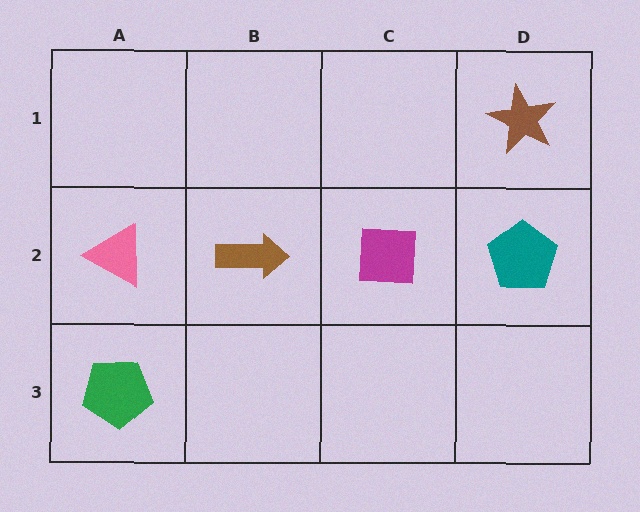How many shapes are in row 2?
4 shapes.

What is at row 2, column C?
A magenta square.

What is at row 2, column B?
A brown arrow.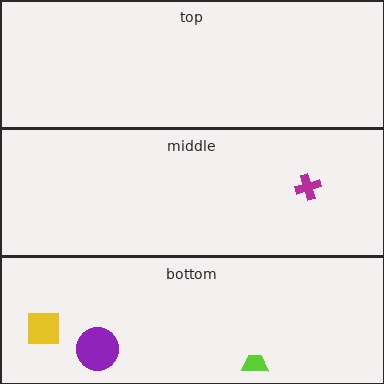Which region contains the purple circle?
The bottom region.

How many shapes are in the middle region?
1.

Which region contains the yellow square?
The bottom region.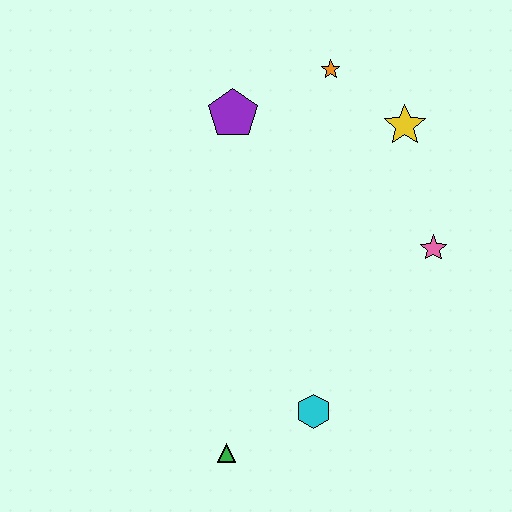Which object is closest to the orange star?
The yellow star is closest to the orange star.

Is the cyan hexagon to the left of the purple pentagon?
No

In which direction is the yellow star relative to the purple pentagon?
The yellow star is to the right of the purple pentagon.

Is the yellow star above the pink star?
Yes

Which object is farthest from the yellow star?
The green triangle is farthest from the yellow star.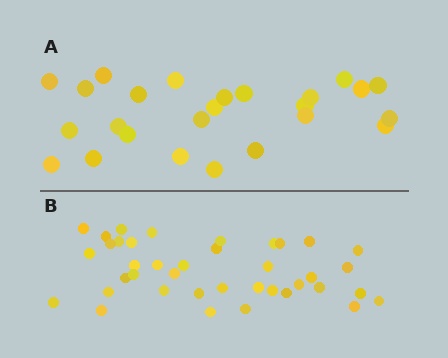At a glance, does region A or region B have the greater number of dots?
Region B (the bottom region) has more dots.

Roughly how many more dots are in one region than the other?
Region B has approximately 15 more dots than region A.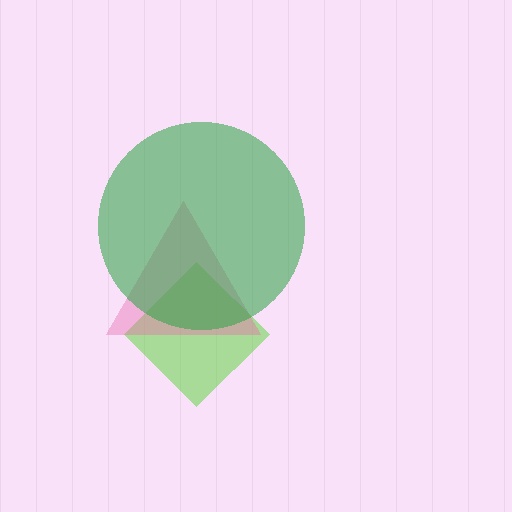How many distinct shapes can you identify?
There are 3 distinct shapes: a lime diamond, a pink triangle, a green circle.